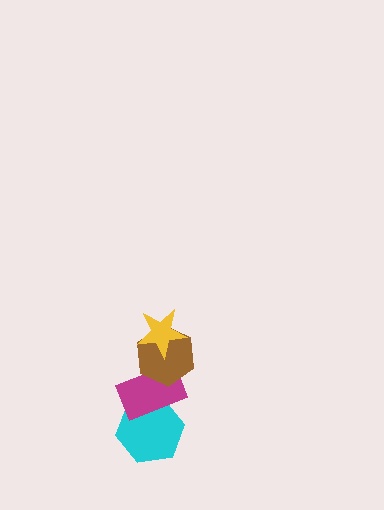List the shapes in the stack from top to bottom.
From top to bottom: the yellow star, the brown hexagon, the magenta rectangle, the cyan hexagon.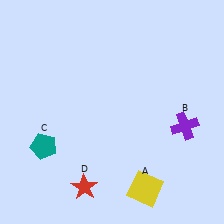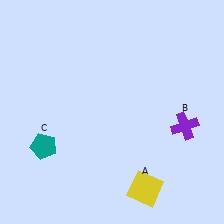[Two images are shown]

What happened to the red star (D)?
The red star (D) was removed in Image 2. It was in the bottom-left area of Image 1.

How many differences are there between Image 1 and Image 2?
There is 1 difference between the two images.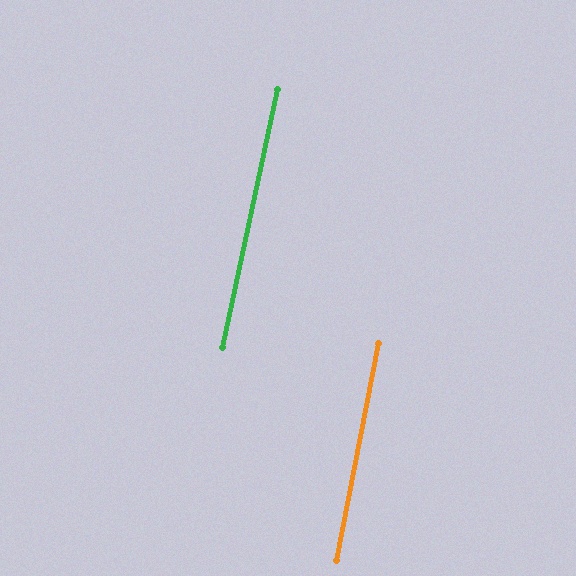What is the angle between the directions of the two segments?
Approximately 1 degree.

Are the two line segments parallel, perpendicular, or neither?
Parallel — their directions differ by only 1.2°.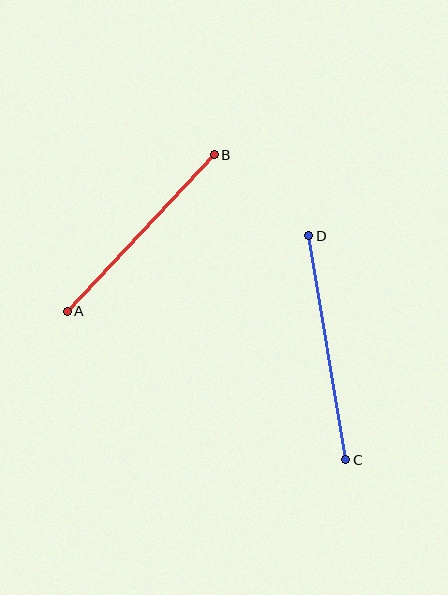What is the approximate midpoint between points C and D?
The midpoint is at approximately (327, 348) pixels.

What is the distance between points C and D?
The distance is approximately 227 pixels.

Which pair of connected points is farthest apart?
Points C and D are farthest apart.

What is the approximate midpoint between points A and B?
The midpoint is at approximately (141, 233) pixels.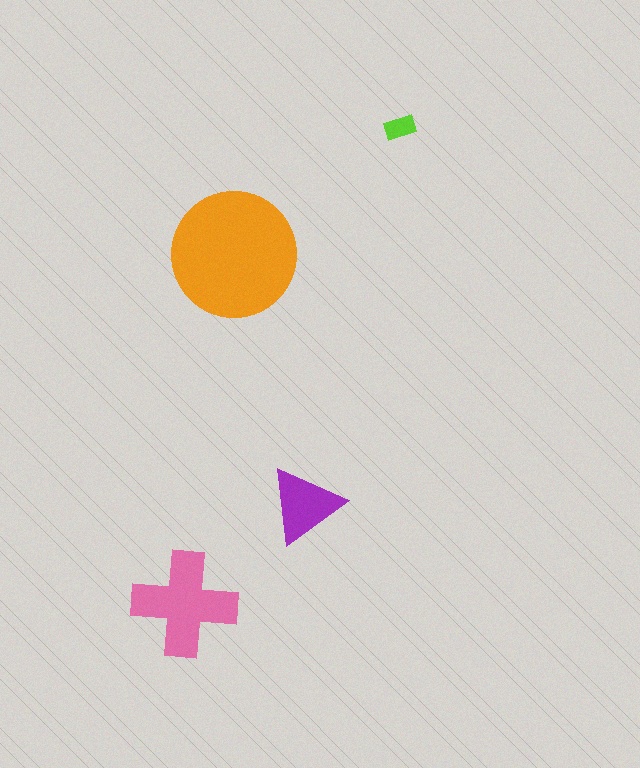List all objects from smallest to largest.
The lime rectangle, the purple triangle, the pink cross, the orange circle.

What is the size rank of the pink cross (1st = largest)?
2nd.